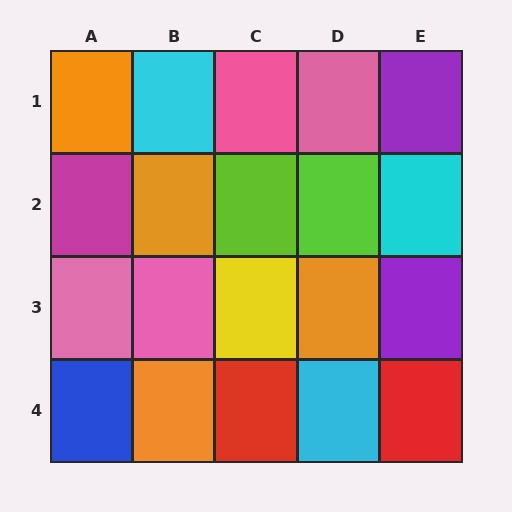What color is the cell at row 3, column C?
Yellow.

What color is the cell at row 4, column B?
Orange.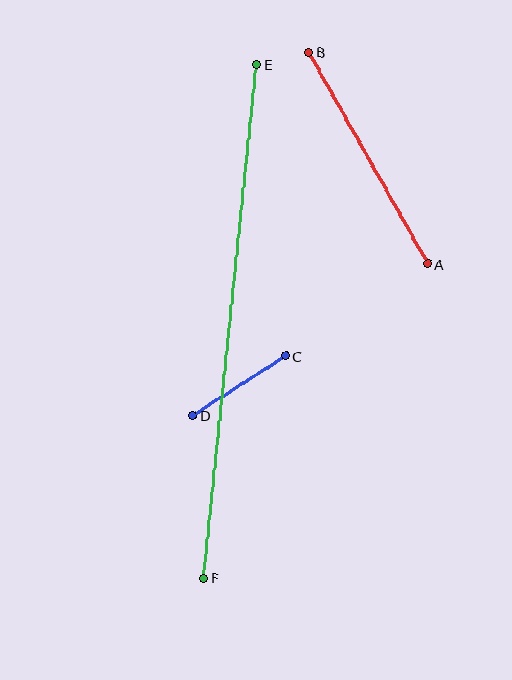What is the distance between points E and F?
The distance is approximately 516 pixels.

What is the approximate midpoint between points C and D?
The midpoint is at approximately (239, 386) pixels.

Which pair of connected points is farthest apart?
Points E and F are farthest apart.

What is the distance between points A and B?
The distance is approximately 243 pixels.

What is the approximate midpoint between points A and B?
The midpoint is at approximately (368, 158) pixels.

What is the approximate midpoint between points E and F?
The midpoint is at approximately (230, 321) pixels.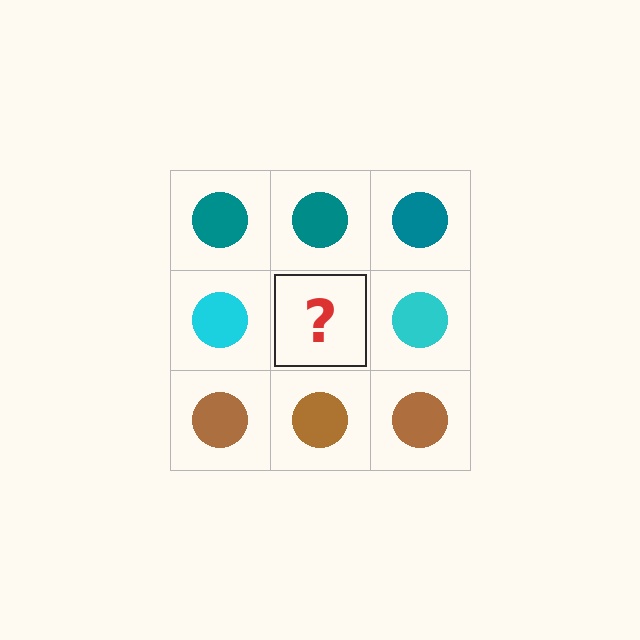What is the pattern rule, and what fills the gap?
The rule is that each row has a consistent color. The gap should be filled with a cyan circle.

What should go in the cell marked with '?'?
The missing cell should contain a cyan circle.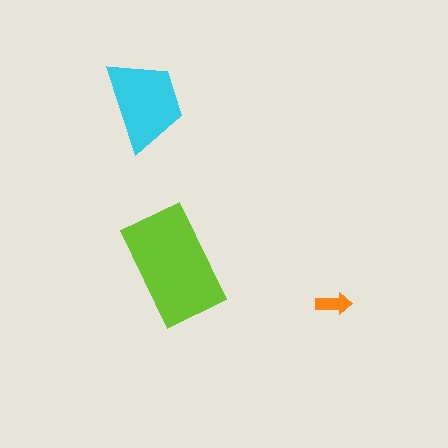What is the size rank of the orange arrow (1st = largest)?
3rd.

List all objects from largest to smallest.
The lime rectangle, the cyan trapezoid, the orange arrow.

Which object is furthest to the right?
The orange arrow is rightmost.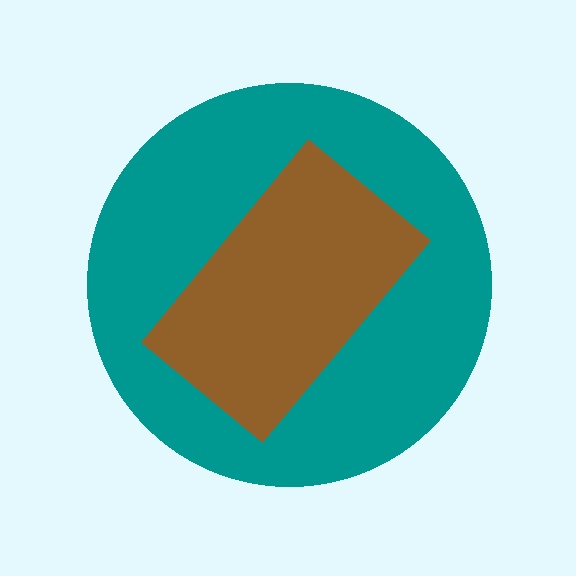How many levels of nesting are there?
2.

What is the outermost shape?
The teal circle.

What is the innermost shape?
The brown rectangle.